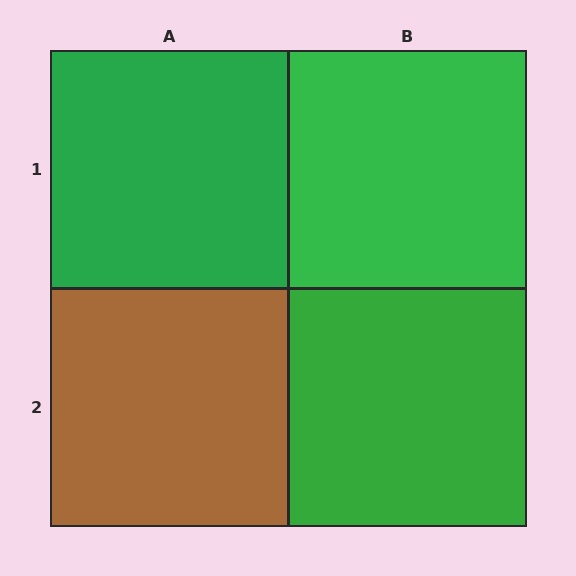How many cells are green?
3 cells are green.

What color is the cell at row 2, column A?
Brown.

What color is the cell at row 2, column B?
Green.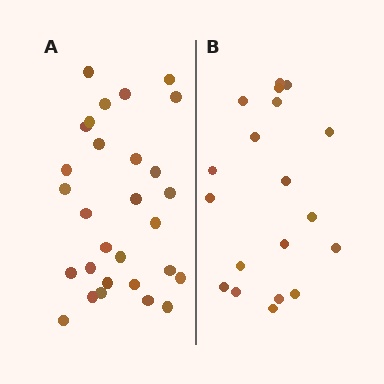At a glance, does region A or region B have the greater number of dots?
Region A (the left region) has more dots.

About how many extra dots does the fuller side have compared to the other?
Region A has roughly 10 or so more dots than region B.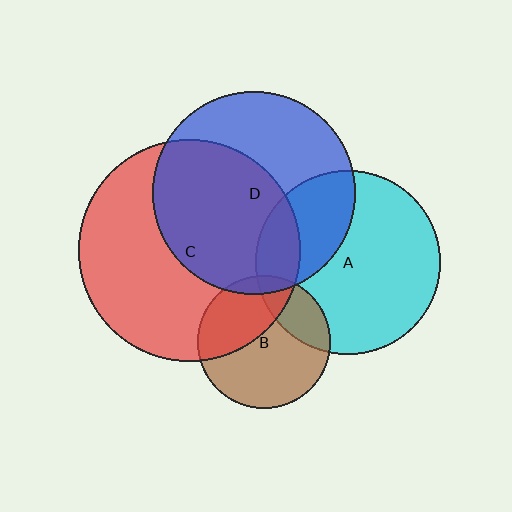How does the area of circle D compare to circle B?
Approximately 2.3 times.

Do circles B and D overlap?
Yes.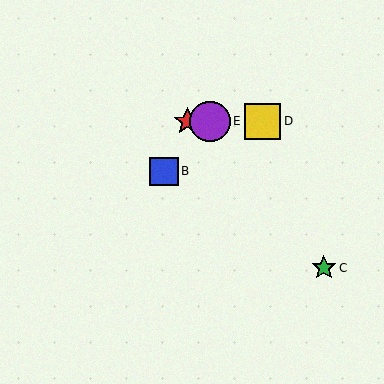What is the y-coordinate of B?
Object B is at y≈171.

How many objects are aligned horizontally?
3 objects (A, D, E) are aligned horizontally.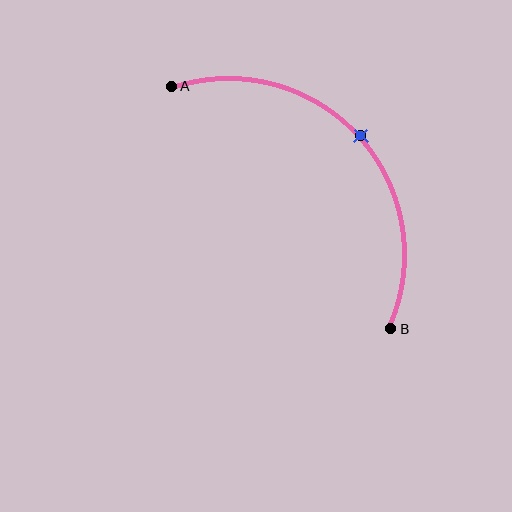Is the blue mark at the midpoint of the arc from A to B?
Yes. The blue mark lies on the arc at equal arc-length from both A and B — it is the arc midpoint.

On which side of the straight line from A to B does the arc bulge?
The arc bulges above and to the right of the straight line connecting A and B.